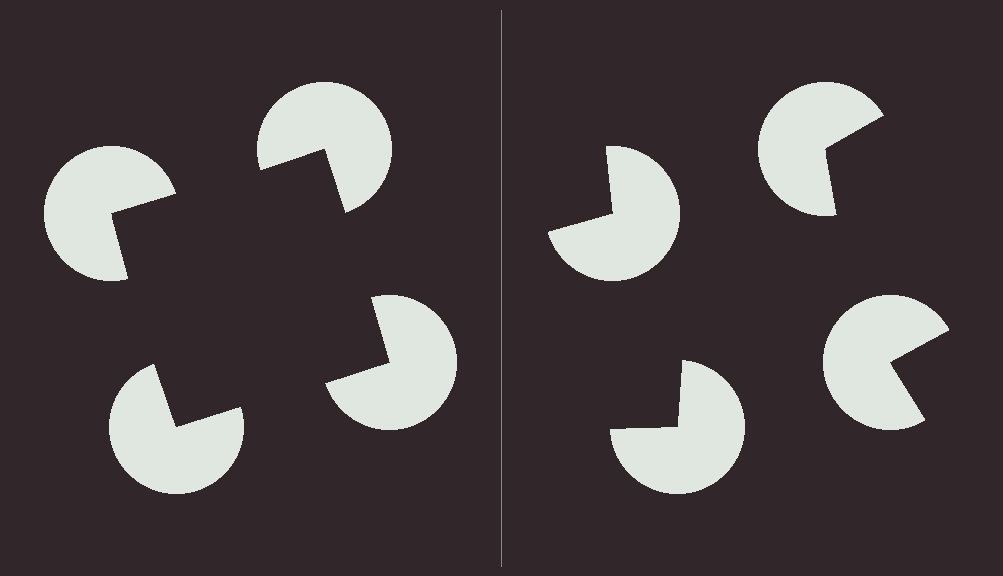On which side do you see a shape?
An illusory square appears on the left side. On the right side the wedge cuts are rotated, so no coherent shape forms.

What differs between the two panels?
The pac-man discs are positioned identically on both sides; only the wedge orientations differ. On the left they align to a square; on the right they are misaligned.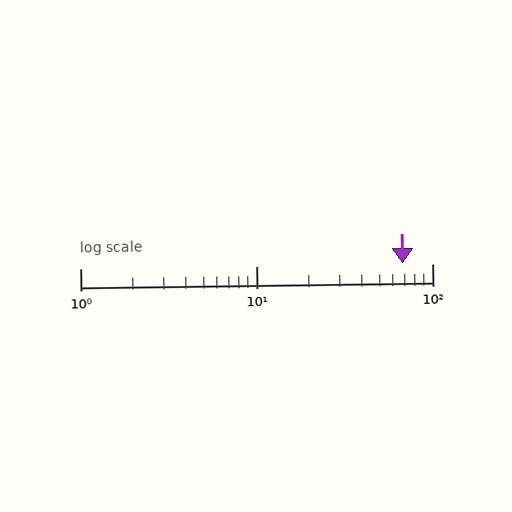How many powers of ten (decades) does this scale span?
The scale spans 2 decades, from 1 to 100.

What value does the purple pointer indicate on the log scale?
The pointer indicates approximately 68.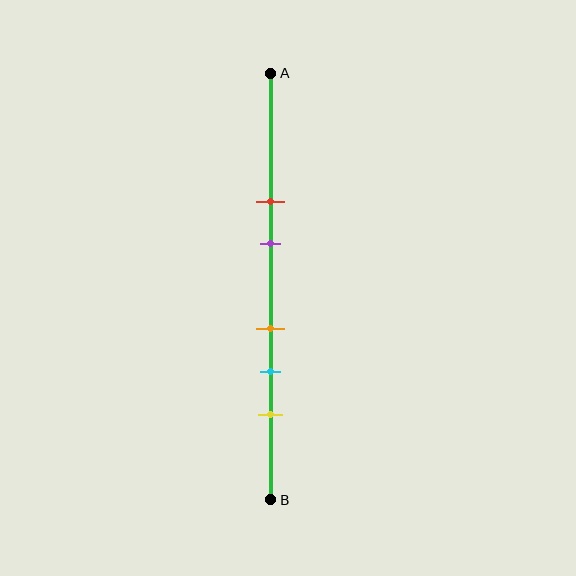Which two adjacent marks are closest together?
The orange and cyan marks are the closest adjacent pair.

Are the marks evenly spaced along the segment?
No, the marks are not evenly spaced.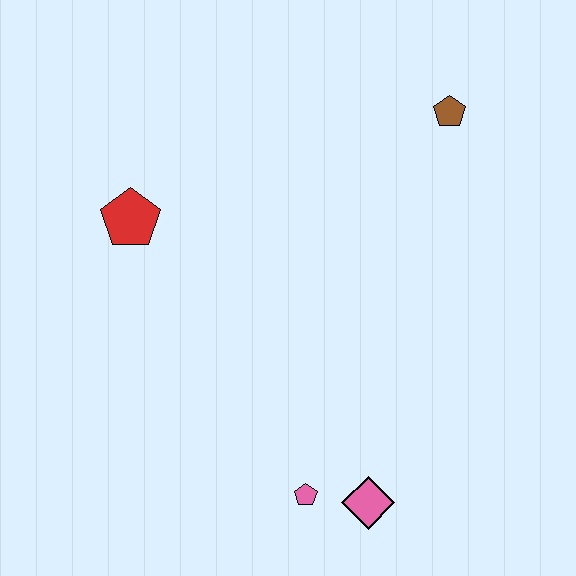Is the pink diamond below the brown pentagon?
Yes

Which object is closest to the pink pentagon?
The pink diamond is closest to the pink pentagon.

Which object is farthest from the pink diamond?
The brown pentagon is farthest from the pink diamond.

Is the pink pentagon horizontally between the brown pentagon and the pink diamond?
No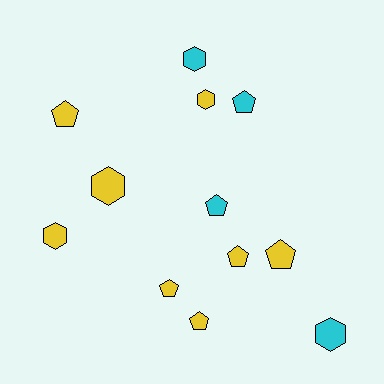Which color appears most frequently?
Yellow, with 8 objects.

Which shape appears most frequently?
Pentagon, with 7 objects.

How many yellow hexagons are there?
There are 3 yellow hexagons.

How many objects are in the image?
There are 12 objects.